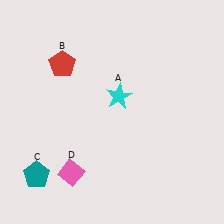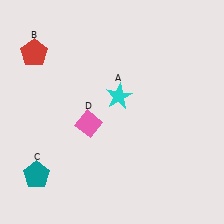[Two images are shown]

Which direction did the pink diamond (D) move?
The pink diamond (D) moved up.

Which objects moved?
The objects that moved are: the red pentagon (B), the pink diamond (D).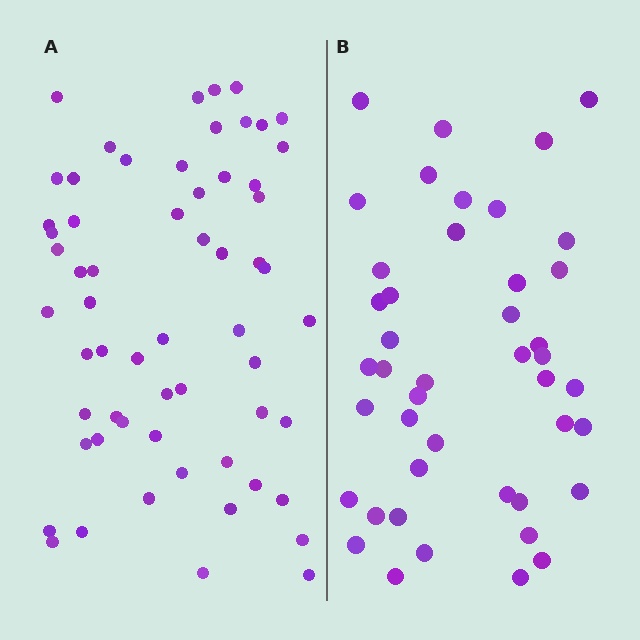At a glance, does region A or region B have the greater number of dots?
Region A (the left region) has more dots.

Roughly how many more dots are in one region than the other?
Region A has approximately 15 more dots than region B.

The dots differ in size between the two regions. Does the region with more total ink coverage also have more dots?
No. Region B has more total ink coverage because its dots are larger, but region A actually contains more individual dots. Total area can be misleading — the number of items is what matters here.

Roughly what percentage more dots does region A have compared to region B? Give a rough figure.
About 35% more.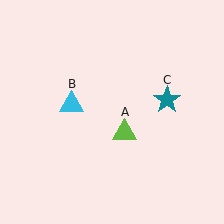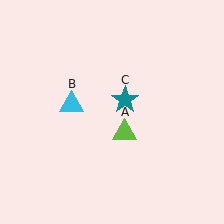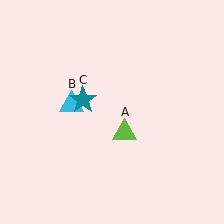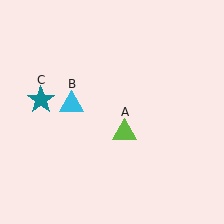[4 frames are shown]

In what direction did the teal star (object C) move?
The teal star (object C) moved left.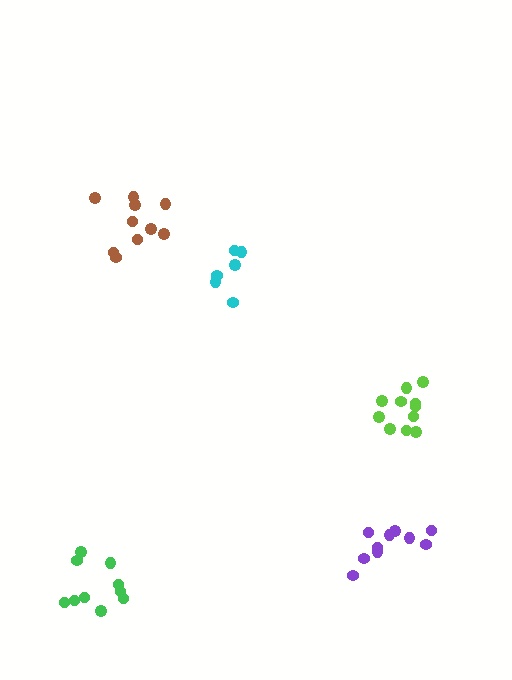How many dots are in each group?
Group 1: 10 dots, Group 2: 11 dots, Group 3: 10 dots, Group 4: 6 dots, Group 5: 10 dots (47 total).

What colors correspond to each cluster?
The clusters are colored: green, lime, purple, cyan, brown.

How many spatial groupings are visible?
There are 5 spatial groupings.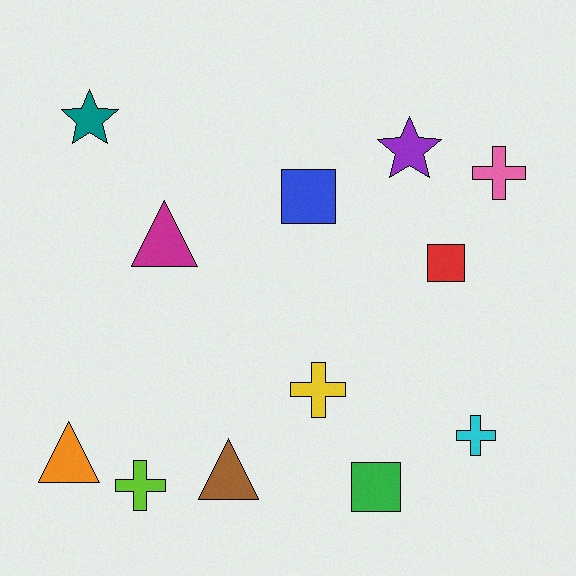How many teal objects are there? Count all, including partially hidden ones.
There is 1 teal object.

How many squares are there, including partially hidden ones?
There are 3 squares.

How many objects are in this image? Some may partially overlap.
There are 12 objects.